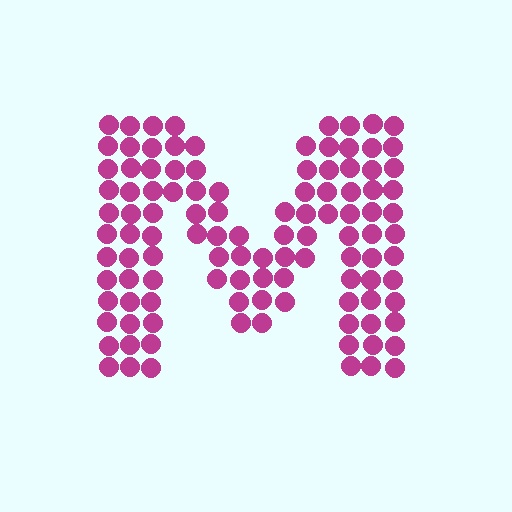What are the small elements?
The small elements are circles.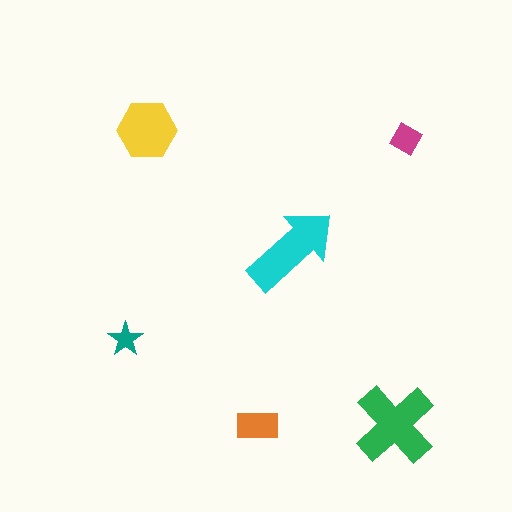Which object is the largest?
The green cross.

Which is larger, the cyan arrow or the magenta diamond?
The cyan arrow.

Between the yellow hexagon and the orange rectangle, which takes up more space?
The yellow hexagon.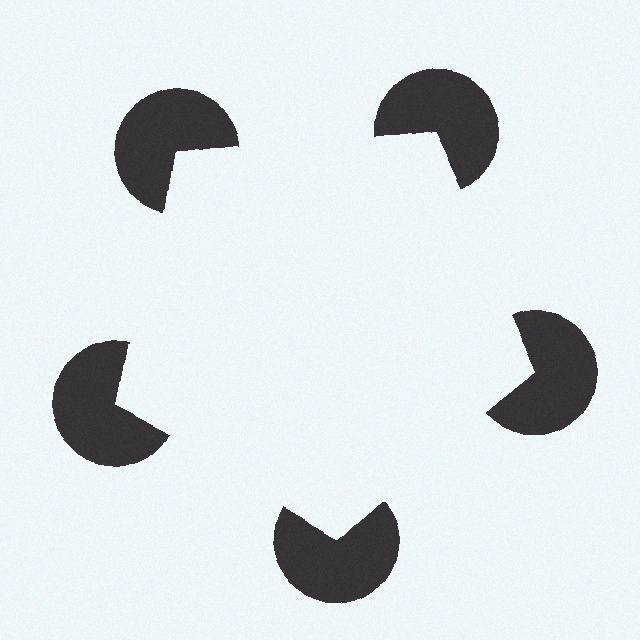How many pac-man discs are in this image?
There are 5 — one at each vertex of the illusory pentagon.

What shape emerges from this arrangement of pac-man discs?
An illusory pentagon — its edges are inferred from the aligned wedge cuts in the pac-man discs, not physically drawn.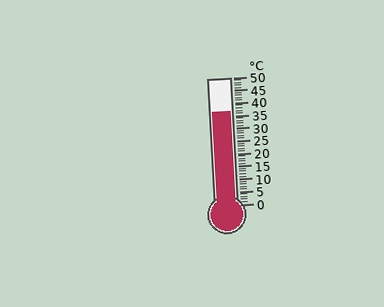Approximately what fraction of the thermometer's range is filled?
The thermometer is filled to approximately 75% of its range.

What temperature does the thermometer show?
The thermometer shows approximately 37°C.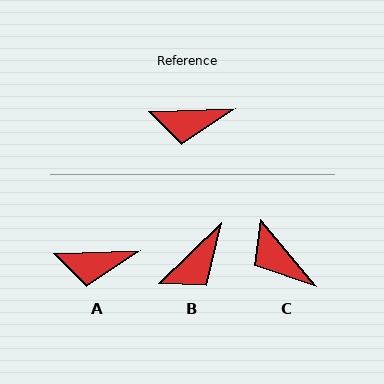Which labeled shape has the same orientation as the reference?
A.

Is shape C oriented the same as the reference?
No, it is off by about 52 degrees.